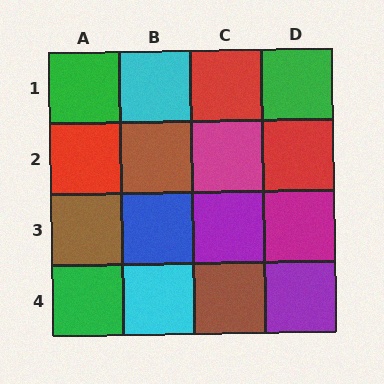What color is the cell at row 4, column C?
Brown.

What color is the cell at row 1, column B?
Cyan.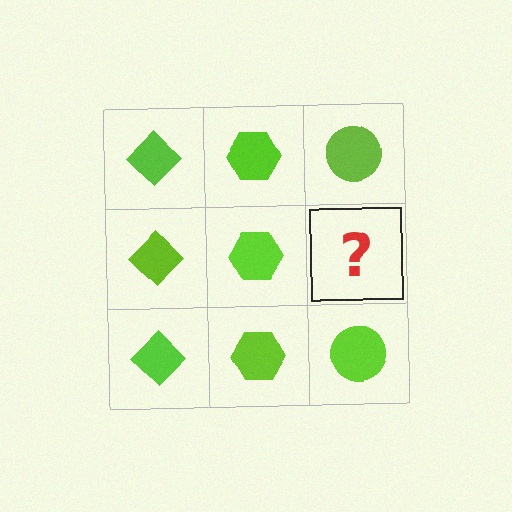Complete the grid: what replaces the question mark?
The question mark should be replaced with a lime circle.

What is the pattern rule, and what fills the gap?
The rule is that each column has a consistent shape. The gap should be filled with a lime circle.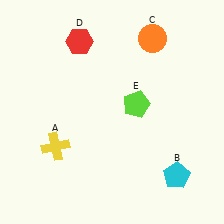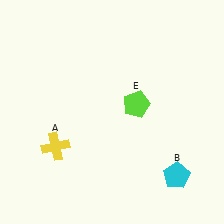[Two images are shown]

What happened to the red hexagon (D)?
The red hexagon (D) was removed in Image 2. It was in the top-left area of Image 1.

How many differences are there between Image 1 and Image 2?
There are 2 differences between the two images.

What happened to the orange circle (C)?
The orange circle (C) was removed in Image 2. It was in the top-right area of Image 1.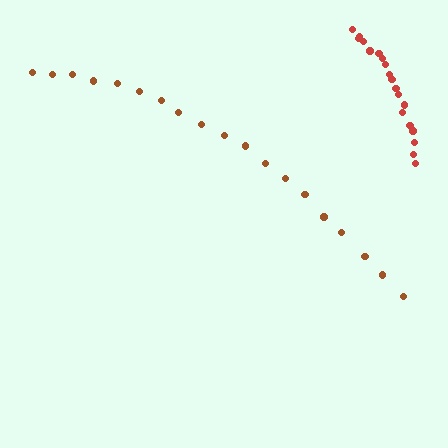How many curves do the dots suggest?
There are 2 distinct paths.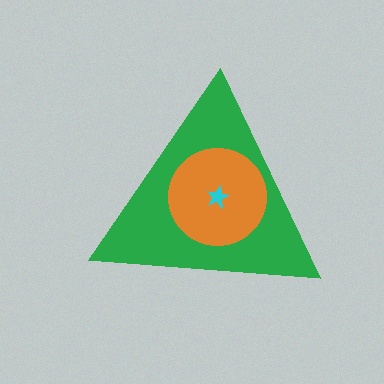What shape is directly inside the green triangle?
The orange circle.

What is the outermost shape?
The green triangle.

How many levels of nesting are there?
3.